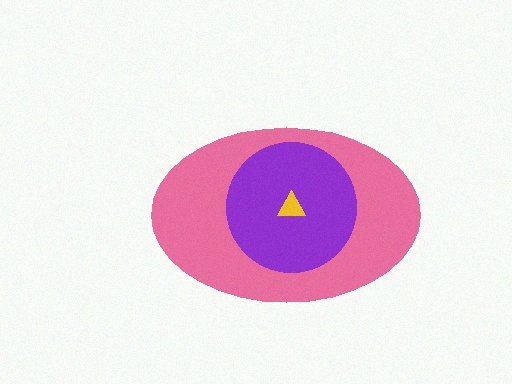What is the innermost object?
The yellow triangle.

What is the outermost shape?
The pink ellipse.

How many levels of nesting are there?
3.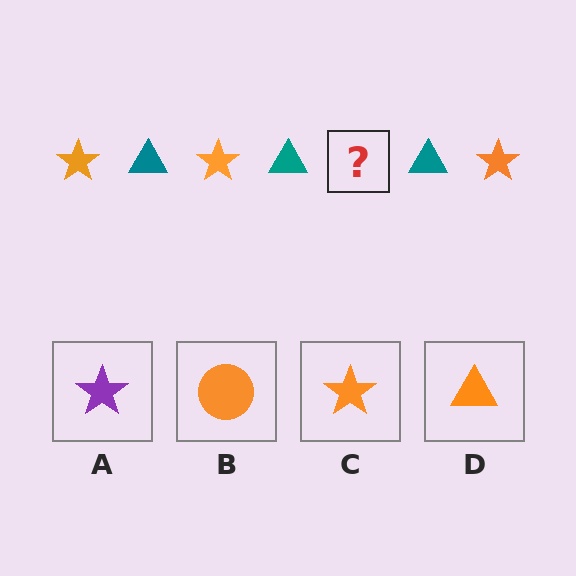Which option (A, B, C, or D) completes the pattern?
C.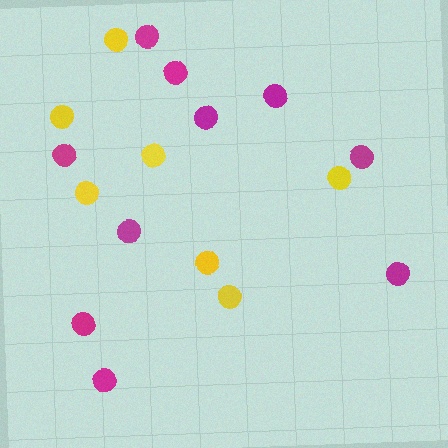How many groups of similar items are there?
There are 2 groups: one group of yellow circles (7) and one group of magenta circles (10).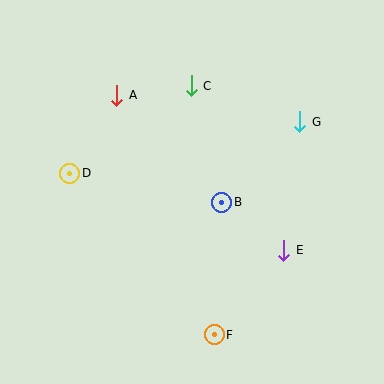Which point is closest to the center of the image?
Point B at (222, 202) is closest to the center.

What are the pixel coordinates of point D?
Point D is at (70, 173).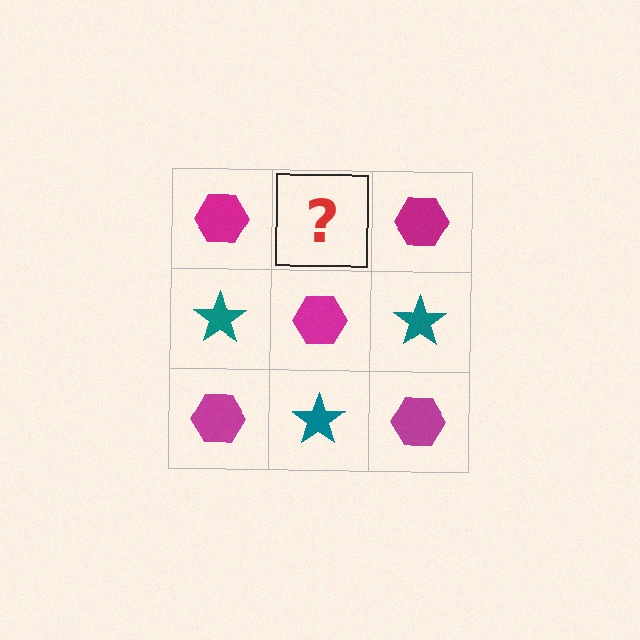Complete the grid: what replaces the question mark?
The question mark should be replaced with a teal star.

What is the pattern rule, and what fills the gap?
The rule is that it alternates magenta hexagon and teal star in a checkerboard pattern. The gap should be filled with a teal star.